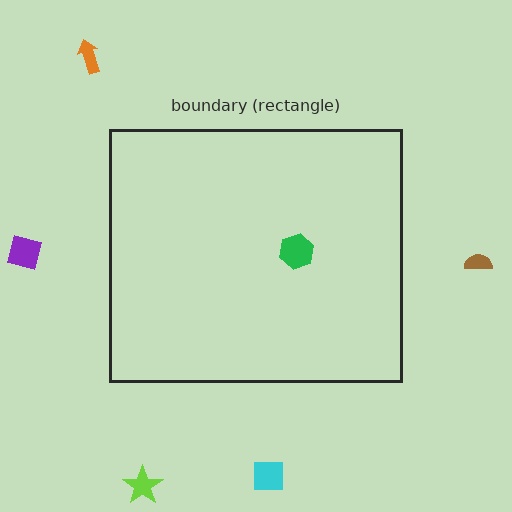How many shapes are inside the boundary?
1 inside, 5 outside.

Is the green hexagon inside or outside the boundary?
Inside.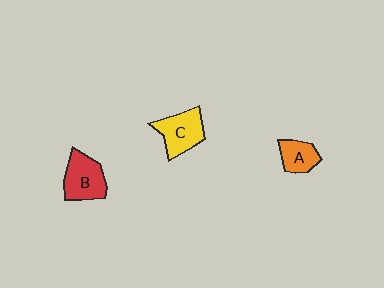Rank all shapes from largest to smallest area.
From largest to smallest: B (red), C (yellow), A (orange).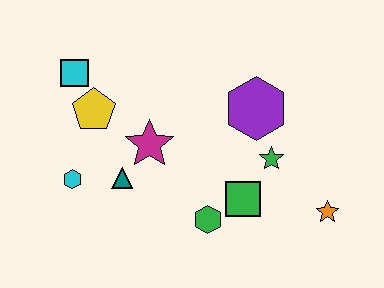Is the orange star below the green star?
Yes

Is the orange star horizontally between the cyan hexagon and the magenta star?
No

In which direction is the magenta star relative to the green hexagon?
The magenta star is above the green hexagon.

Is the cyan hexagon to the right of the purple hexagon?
No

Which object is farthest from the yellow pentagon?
The orange star is farthest from the yellow pentagon.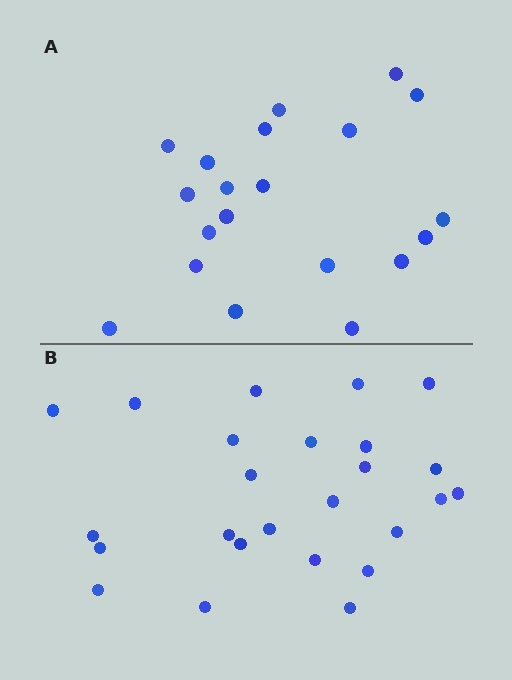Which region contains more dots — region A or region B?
Region B (the bottom region) has more dots.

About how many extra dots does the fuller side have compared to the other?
Region B has about 5 more dots than region A.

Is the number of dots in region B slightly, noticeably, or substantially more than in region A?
Region B has noticeably more, but not dramatically so. The ratio is roughly 1.2 to 1.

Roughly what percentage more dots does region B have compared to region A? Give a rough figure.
About 25% more.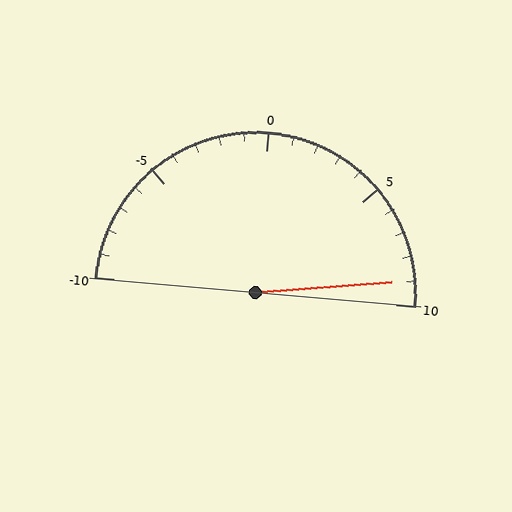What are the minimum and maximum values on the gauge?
The gauge ranges from -10 to 10.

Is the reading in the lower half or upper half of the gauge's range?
The reading is in the upper half of the range (-10 to 10).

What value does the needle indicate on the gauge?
The needle indicates approximately 9.